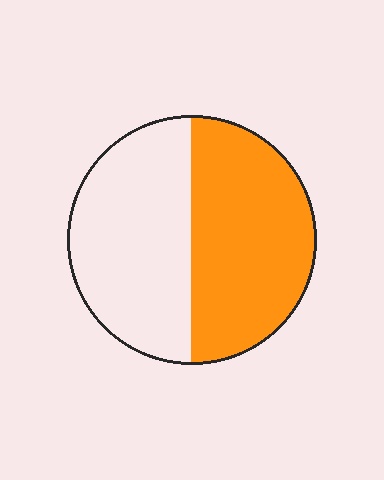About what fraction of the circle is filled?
About one half (1/2).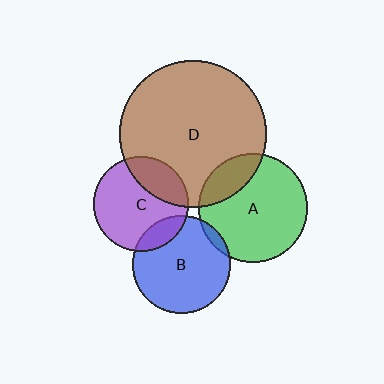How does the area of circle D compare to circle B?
Approximately 2.2 times.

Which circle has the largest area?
Circle D (brown).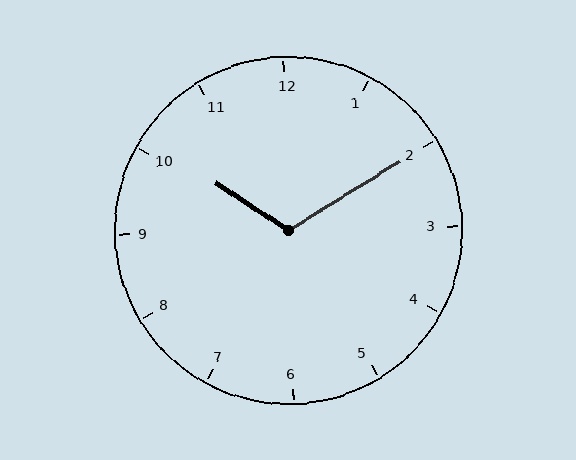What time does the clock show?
10:10.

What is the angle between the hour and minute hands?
Approximately 115 degrees.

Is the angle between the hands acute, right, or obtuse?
It is obtuse.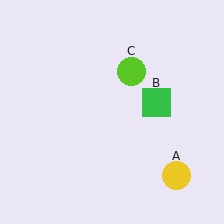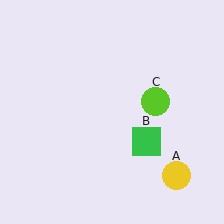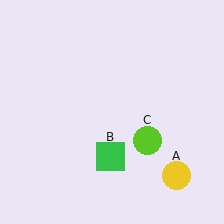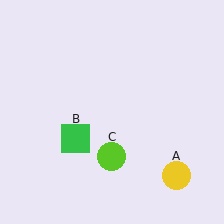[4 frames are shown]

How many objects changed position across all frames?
2 objects changed position: green square (object B), lime circle (object C).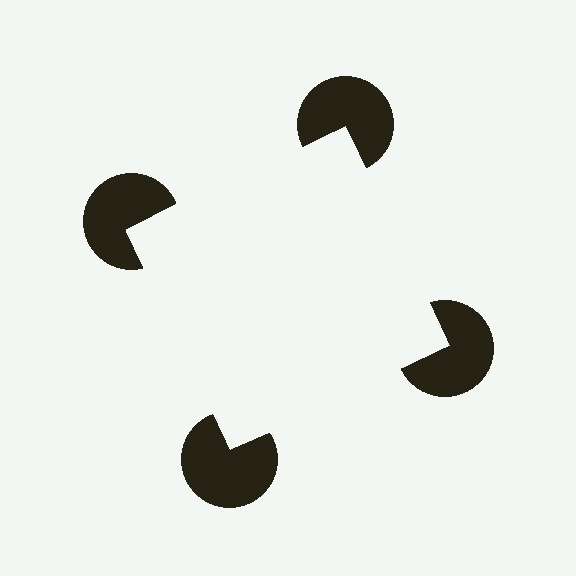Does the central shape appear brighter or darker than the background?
It typically appears slightly brighter than the background, even though no actual brightness change is drawn.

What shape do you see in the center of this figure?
An illusory square — its edges are inferred from the aligned wedge cuts in the pac-man discs, not physically drawn.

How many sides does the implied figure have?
4 sides.